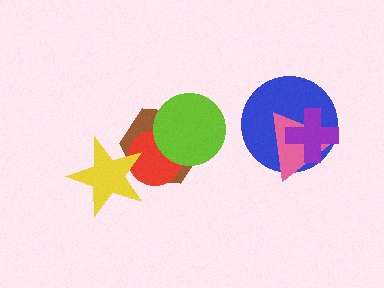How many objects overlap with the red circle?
3 objects overlap with the red circle.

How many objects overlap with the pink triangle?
2 objects overlap with the pink triangle.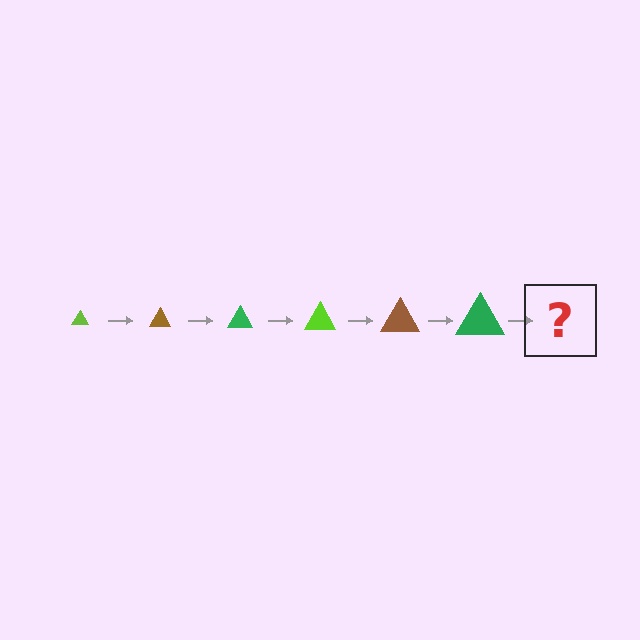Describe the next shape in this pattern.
It should be a lime triangle, larger than the previous one.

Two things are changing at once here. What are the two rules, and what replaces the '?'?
The two rules are that the triangle grows larger each step and the color cycles through lime, brown, and green. The '?' should be a lime triangle, larger than the previous one.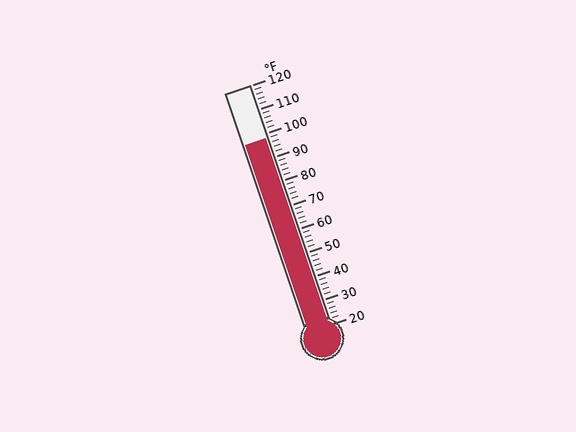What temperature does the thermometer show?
The thermometer shows approximately 98°F.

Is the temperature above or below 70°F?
The temperature is above 70°F.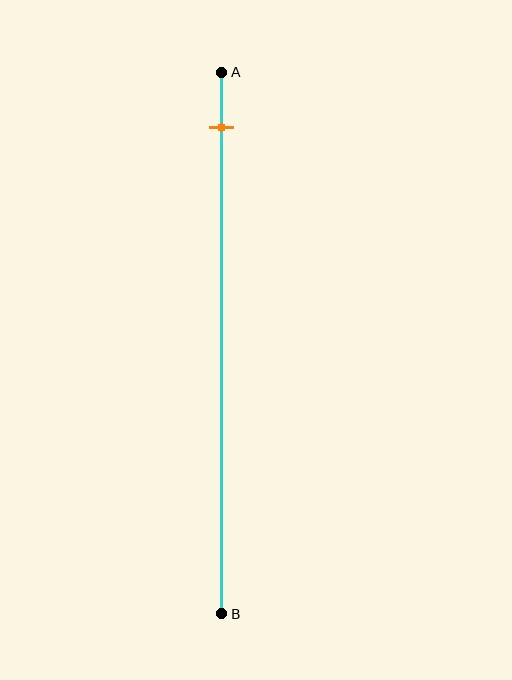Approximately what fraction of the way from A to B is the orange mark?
The orange mark is approximately 10% of the way from A to B.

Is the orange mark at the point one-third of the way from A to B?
No, the mark is at about 10% from A, not at the 33% one-third point.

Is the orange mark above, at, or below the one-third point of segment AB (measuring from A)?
The orange mark is above the one-third point of segment AB.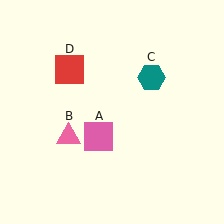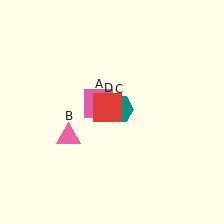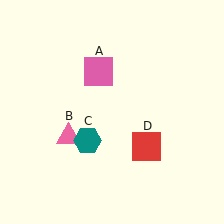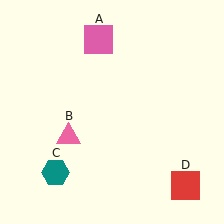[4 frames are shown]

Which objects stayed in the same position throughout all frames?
Pink triangle (object B) remained stationary.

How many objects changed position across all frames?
3 objects changed position: pink square (object A), teal hexagon (object C), red square (object D).